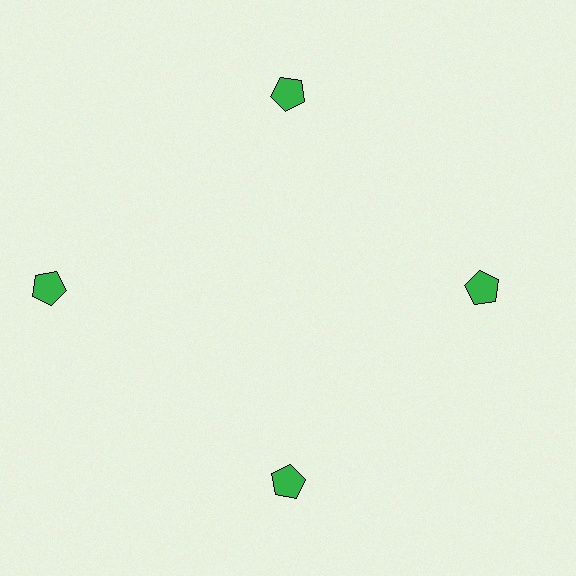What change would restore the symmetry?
The symmetry would be restored by moving it inward, back onto the ring so that all 4 pentagons sit at equal angles and equal distance from the center.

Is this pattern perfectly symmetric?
No. The 4 green pentagons are arranged in a ring, but one element near the 9 o'clock position is pushed outward from the center, breaking the 4-fold rotational symmetry.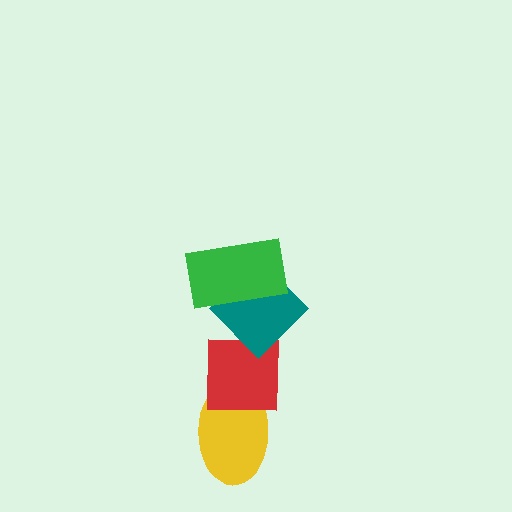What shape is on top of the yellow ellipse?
The red square is on top of the yellow ellipse.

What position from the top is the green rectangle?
The green rectangle is 1st from the top.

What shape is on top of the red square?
The teal diamond is on top of the red square.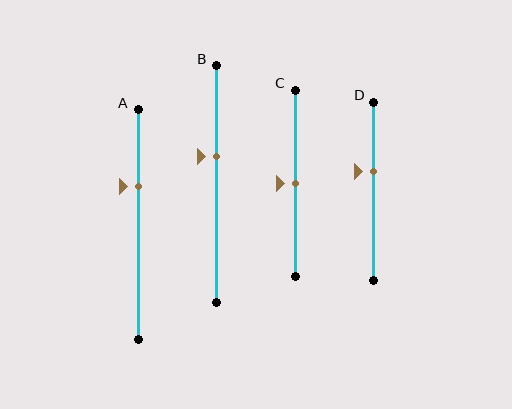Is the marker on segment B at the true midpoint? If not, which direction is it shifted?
No, the marker on segment B is shifted upward by about 12% of the segment length.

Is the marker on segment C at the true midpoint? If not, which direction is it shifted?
Yes, the marker on segment C is at the true midpoint.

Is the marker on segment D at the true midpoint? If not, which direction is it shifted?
No, the marker on segment D is shifted upward by about 11% of the segment length.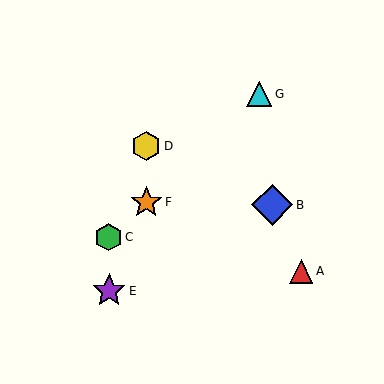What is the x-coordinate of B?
Object B is at x≈272.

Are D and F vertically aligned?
Yes, both are at x≈146.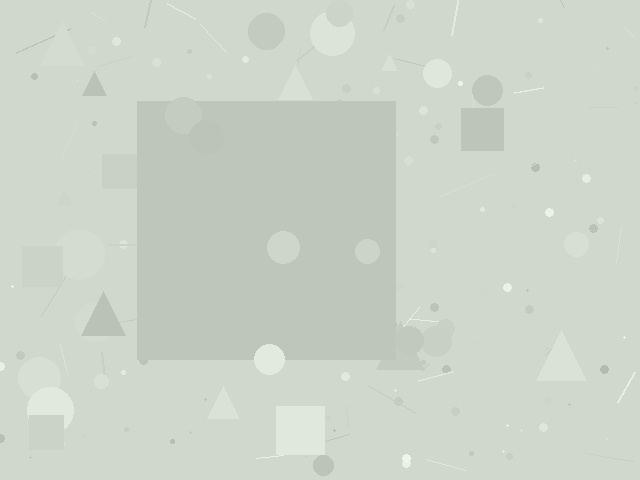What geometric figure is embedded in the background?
A square is embedded in the background.